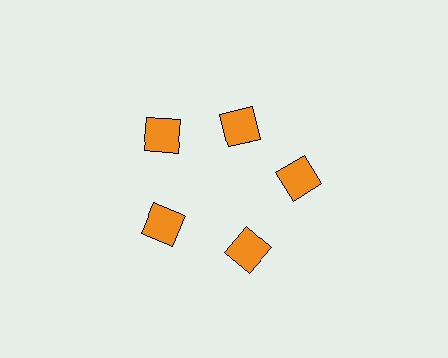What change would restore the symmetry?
The symmetry would be restored by moving it outward, back onto the ring so that all 5 squares sit at equal angles and equal distance from the center.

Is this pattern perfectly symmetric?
No. The 5 orange squares are arranged in a ring, but one element near the 1 o'clock position is pulled inward toward the center, breaking the 5-fold rotational symmetry.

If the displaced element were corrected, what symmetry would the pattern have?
It would have 5-fold rotational symmetry — the pattern would map onto itself every 72 degrees.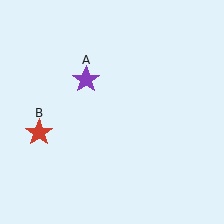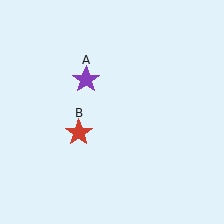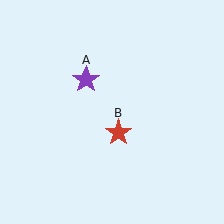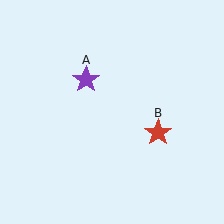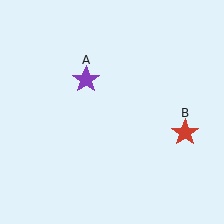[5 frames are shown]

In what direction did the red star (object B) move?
The red star (object B) moved right.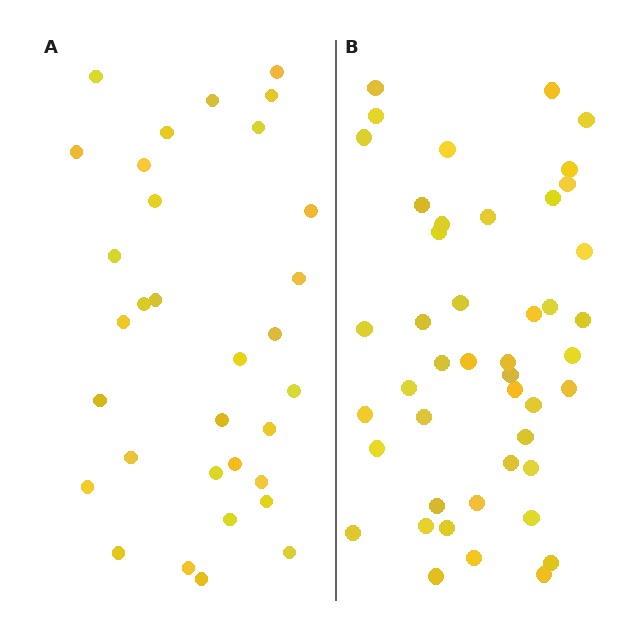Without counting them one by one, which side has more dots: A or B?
Region B (the right region) has more dots.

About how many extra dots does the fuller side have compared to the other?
Region B has approximately 15 more dots than region A.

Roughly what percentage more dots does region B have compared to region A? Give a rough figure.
About 40% more.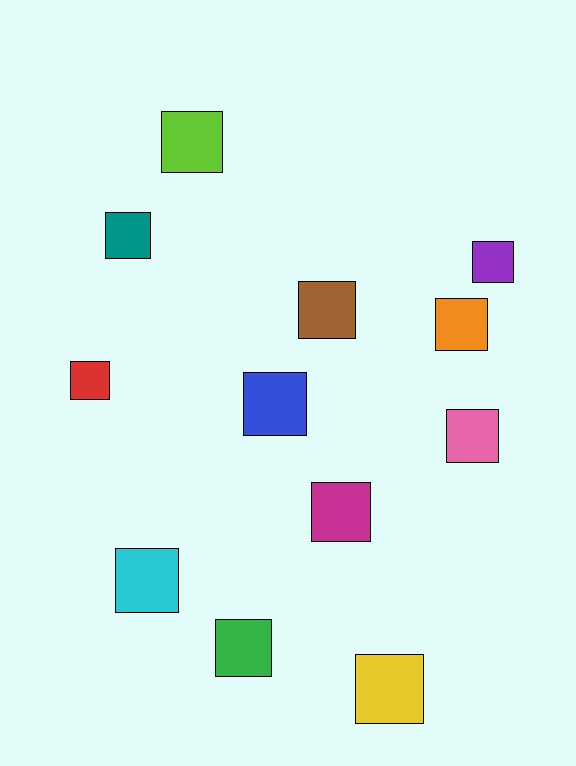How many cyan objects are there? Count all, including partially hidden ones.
There is 1 cyan object.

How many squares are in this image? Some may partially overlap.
There are 12 squares.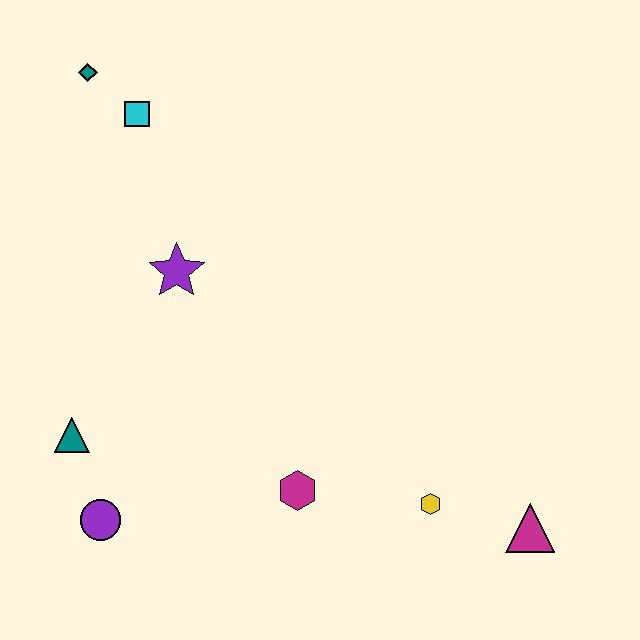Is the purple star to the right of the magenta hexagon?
No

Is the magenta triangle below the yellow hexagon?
Yes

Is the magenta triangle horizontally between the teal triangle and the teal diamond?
No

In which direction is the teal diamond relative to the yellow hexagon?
The teal diamond is above the yellow hexagon.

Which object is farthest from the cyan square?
The magenta triangle is farthest from the cyan square.